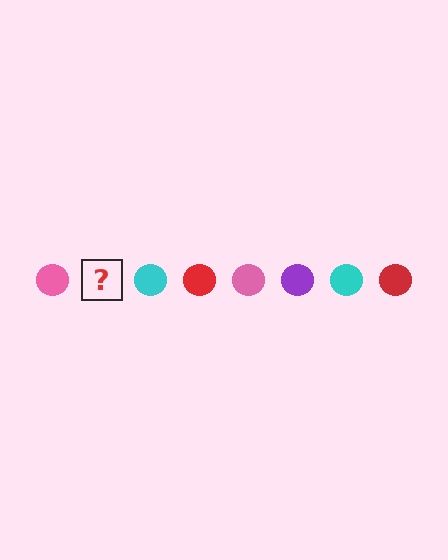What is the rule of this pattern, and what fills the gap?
The rule is that the pattern cycles through pink, purple, cyan, red circles. The gap should be filled with a purple circle.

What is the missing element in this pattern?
The missing element is a purple circle.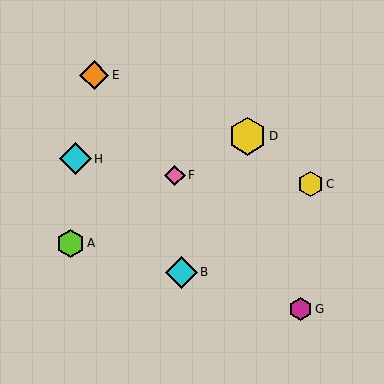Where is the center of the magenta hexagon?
The center of the magenta hexagon is at (301, 309).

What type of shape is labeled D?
Shape D is a yellow hexagon.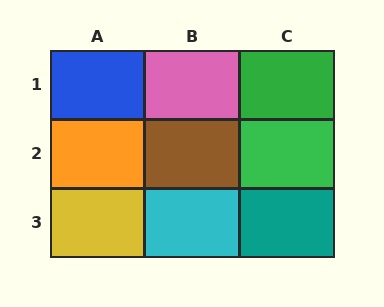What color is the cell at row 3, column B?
Cyan.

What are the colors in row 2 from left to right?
Orange, brown, green.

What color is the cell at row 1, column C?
Green.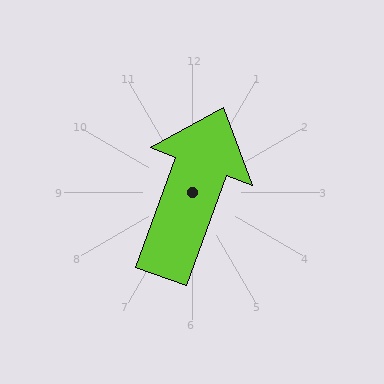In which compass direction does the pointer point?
North.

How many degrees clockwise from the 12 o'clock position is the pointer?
Approximately 20 degrees.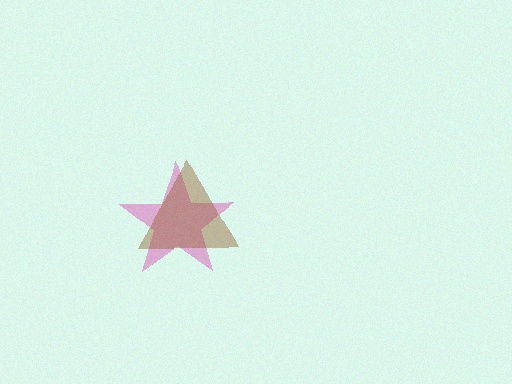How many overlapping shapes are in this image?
There are 2 overlapping shapes in the image.